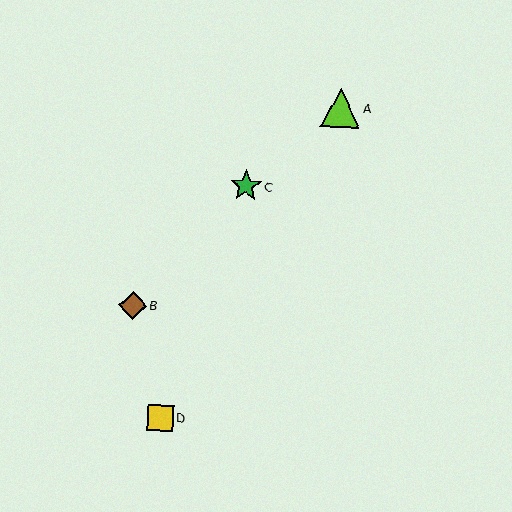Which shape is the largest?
The lime triangle (labeled A) is the largest.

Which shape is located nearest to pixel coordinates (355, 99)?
The lime triangle (labeled A) at (340, 108) is nearest to that location.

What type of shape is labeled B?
Shape B is a brown diamond.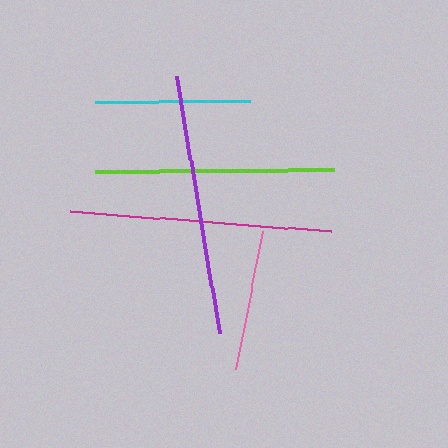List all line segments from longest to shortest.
From longest to shortest: magenta, purple, lime, cyan, pink.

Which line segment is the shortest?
The pink line is the shortest at approximately 141 pixels.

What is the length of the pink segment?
The pink segment is approximately 141 pixels long.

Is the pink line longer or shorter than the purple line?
The purple line is longer than the pink line.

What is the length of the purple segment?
The purple segment is approximately 260 pixels long.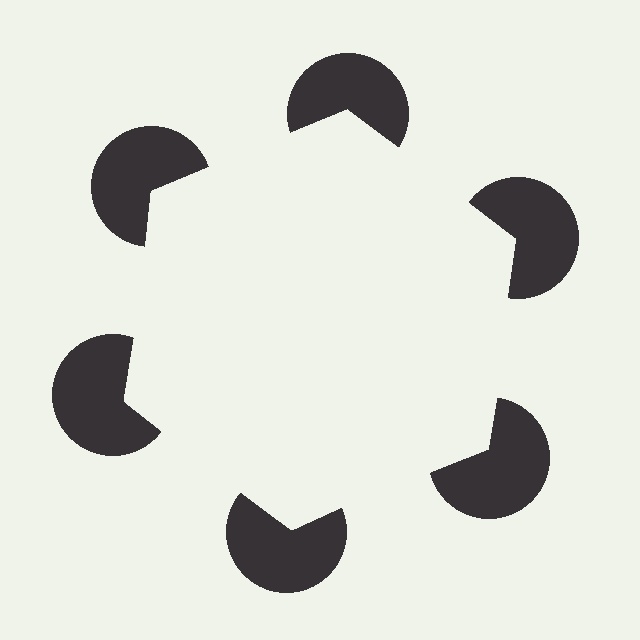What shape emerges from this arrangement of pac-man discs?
An illusory hexagon — its edges are inferred from the aligned wedge cuts in the pac-man discs, not physically drawn.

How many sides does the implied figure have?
6 sides.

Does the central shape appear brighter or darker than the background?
It typically appears slightly brighter than the background, even though no actual brightness change is drawn.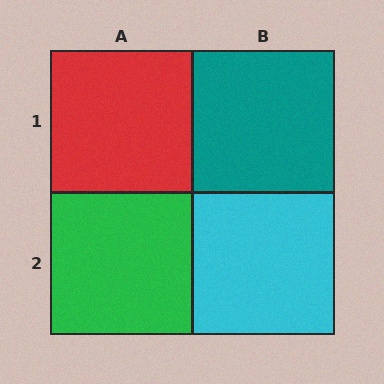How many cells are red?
1 cell is red.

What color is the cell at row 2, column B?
Cyan.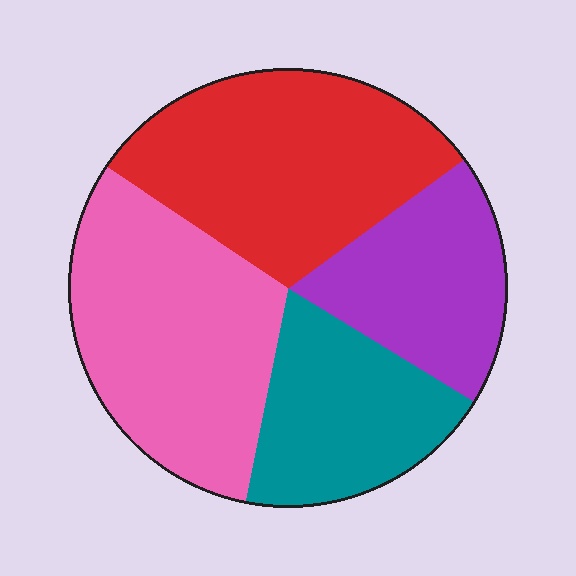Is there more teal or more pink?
Pink.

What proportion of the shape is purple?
Purple covers 19% of the shape.